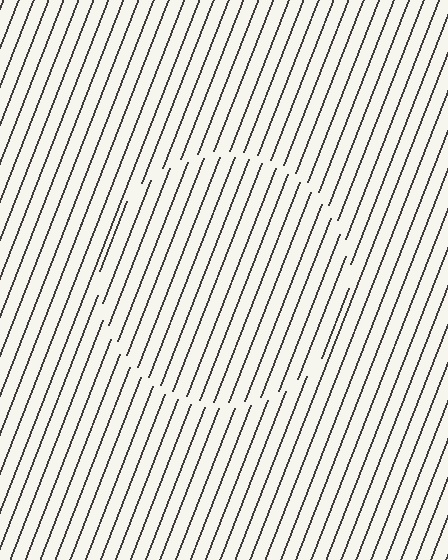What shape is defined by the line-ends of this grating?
An illusory circle. The interior of the shape contains the same grating, shifted by half a period — the contour is defined by the phase discontinuity where line-ends from the inner and outer gratings abut.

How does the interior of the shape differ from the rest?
The interior of the shape contains the same grating, shifted by half a period — the contour is defined by the phase discontinuity where line-ends from the inner and outer gratings abut.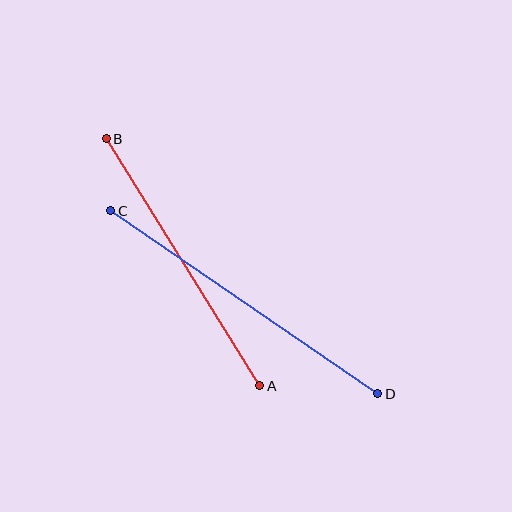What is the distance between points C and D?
The distance is approximately 324 pixels.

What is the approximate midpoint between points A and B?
The midpoint is at approximately (183, 262) pixels.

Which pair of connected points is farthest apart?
Points C and D are farthest apart.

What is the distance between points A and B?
The distance is approximately 291 pixels.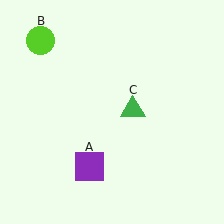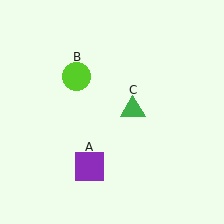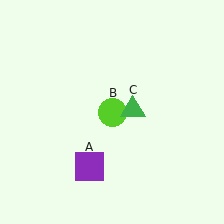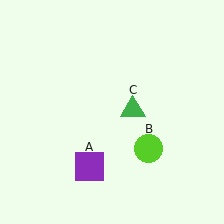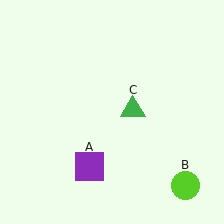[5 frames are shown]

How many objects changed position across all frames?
1 object changed position: lime circle (object B).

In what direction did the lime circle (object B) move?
The lime circle (object B) moved down and to the right.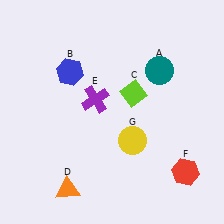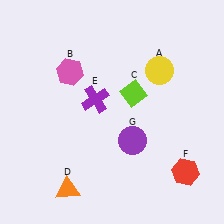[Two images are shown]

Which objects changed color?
A changed from teal to yellow. B changed from blue to pink. G changed from yellow to purple.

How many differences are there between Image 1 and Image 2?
There are 3 differences between the two images.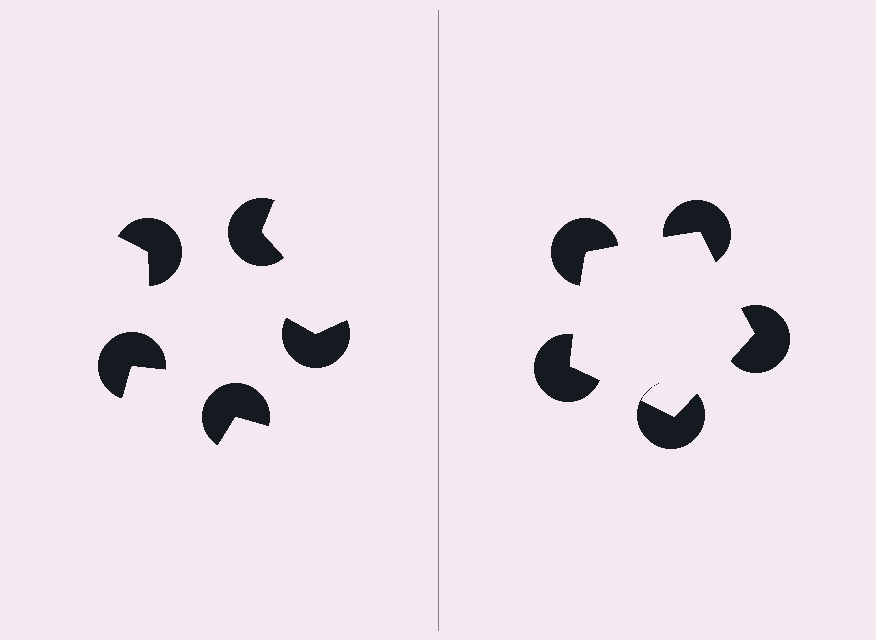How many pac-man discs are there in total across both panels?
10 — 5 on each side.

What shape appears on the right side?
An illusory pentagon.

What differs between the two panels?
The pac-man discs are positioned identically on both sides; only the wedge orientations differ. On the right they align to a pentagon; on the left they are misaligned.